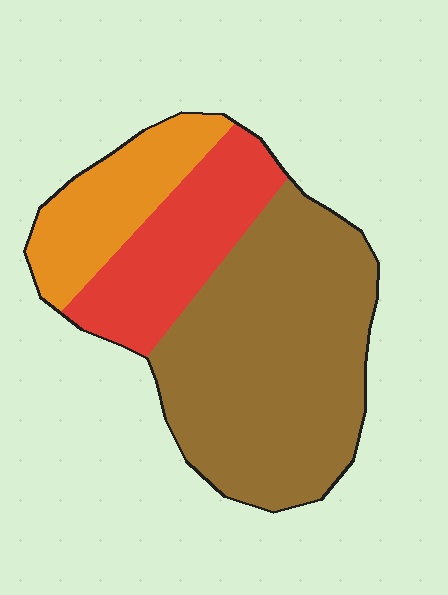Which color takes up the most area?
Brown, at roughly 55%.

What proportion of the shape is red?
Red takes up about one quarter (1/4) of the shape.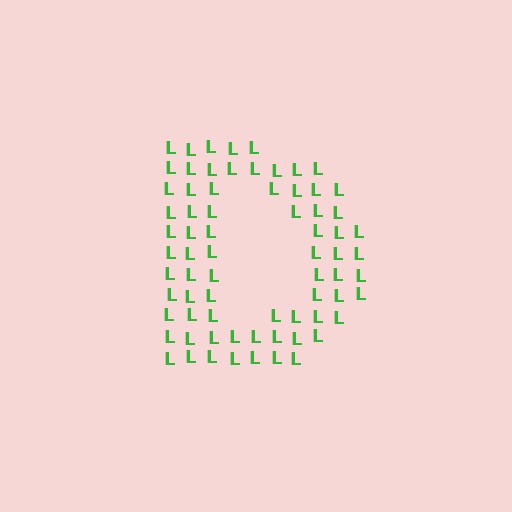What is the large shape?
The large shape is the letter D.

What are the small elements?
The small elements are letter L's.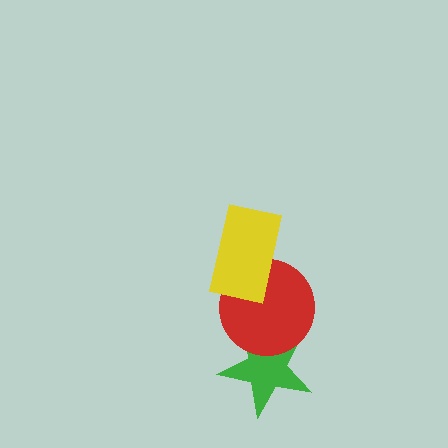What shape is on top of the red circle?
The yellow rectangle is on top of the red circle.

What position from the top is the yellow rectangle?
The yellow rectangle is 1st from the top.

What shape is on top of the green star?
The red circle is on top of the green star.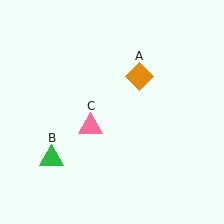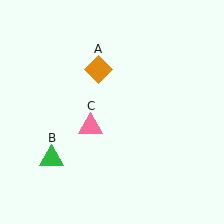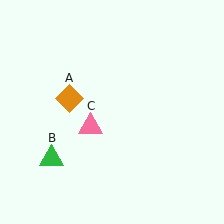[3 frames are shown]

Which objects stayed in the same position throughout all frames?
Green triangle (object B) and pink triangle (object C) remained stationary.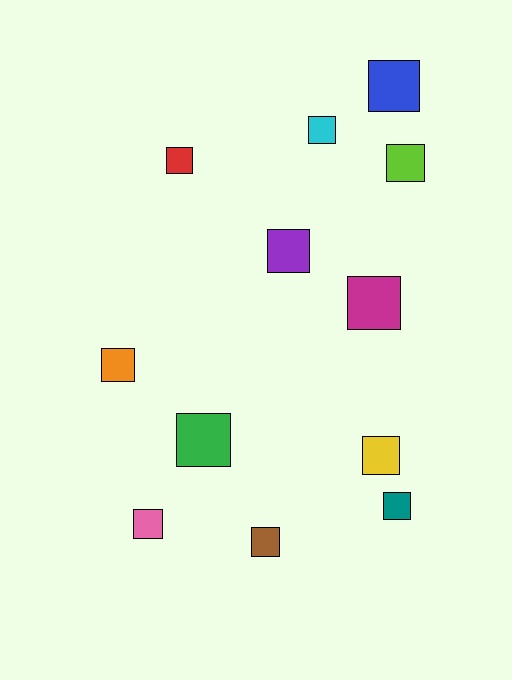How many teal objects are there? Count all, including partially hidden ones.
There is 1 teal object.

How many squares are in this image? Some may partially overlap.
There are 12 squares.